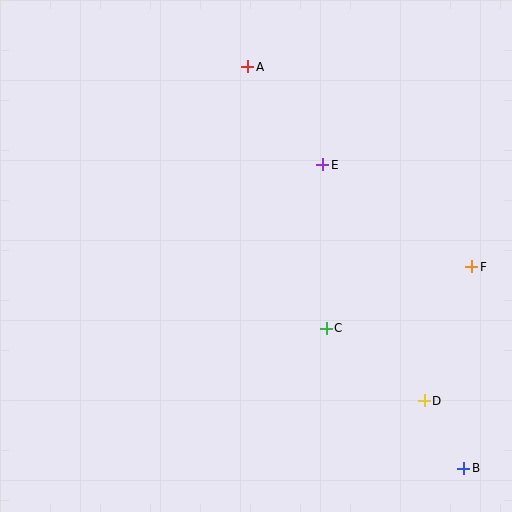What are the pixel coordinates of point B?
Point B is at (464, 468).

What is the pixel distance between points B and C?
The distance between B and C is 196 pixels.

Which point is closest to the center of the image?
Point C at (326, 328) is closest to the center.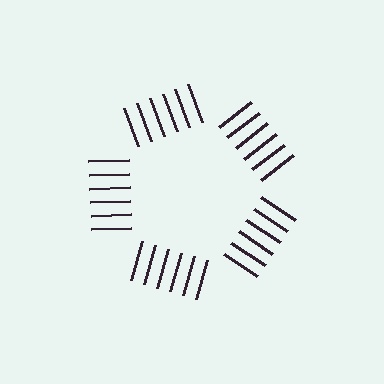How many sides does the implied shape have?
5 sides — the line-ends trace a pentagon.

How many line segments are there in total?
30 — 6 along each of the 5 edges.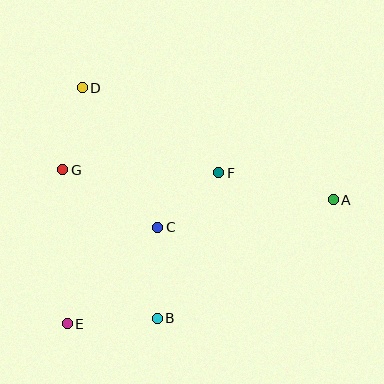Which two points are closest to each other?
Points C and F are closest to each other.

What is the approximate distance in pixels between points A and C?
The distance between A and C is approximately 178 pixels.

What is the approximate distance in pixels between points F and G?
The distance between F and G is approximately 156 pixels.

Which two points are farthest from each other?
Points A and E are farthest from each other.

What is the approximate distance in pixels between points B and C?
The distance between B and C is approximately 91 pixels.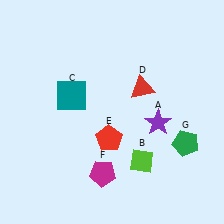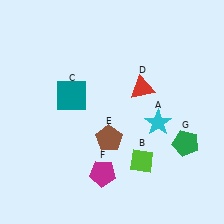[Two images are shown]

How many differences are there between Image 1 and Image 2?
There are 2 differences between the two images.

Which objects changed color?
A changed from purple to cyan. E changed from red to brown.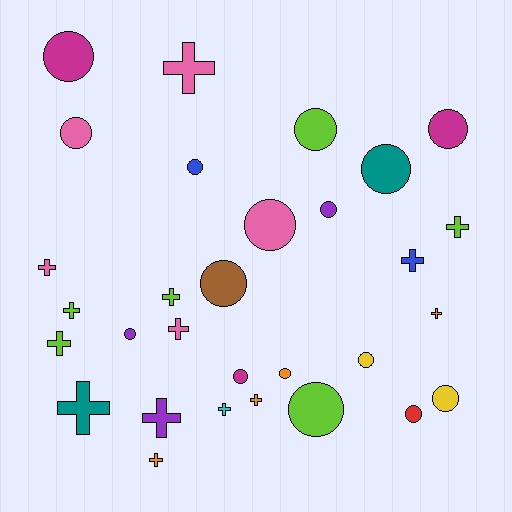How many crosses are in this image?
There are 14 crosses.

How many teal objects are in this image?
There are 2 teal objects.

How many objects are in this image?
There are 30 objects.